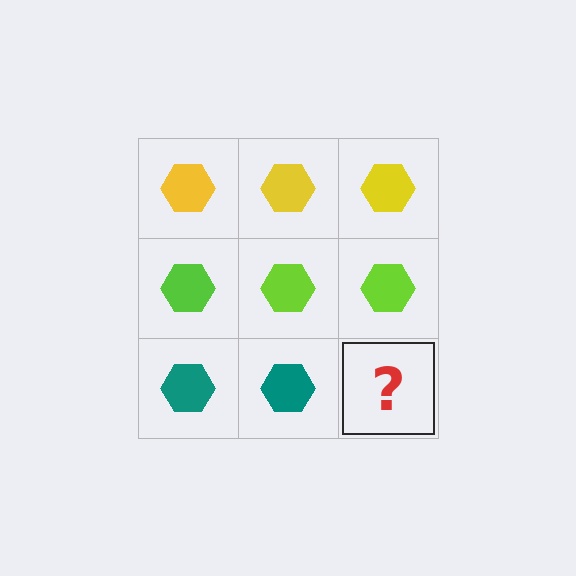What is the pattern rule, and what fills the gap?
The rule is that each row has a consistent color. The gap should be filled with a teal hexagon.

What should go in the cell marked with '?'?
The missing cell should contain a teal hexagon.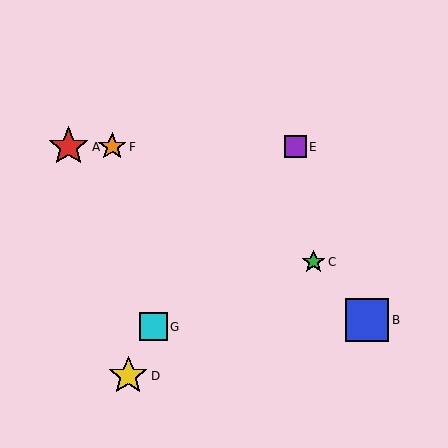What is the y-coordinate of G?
Object G is at y≈327.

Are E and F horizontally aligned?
Yes, both are at y≈147.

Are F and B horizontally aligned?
No, F is at y≈147 and B is at y≈320.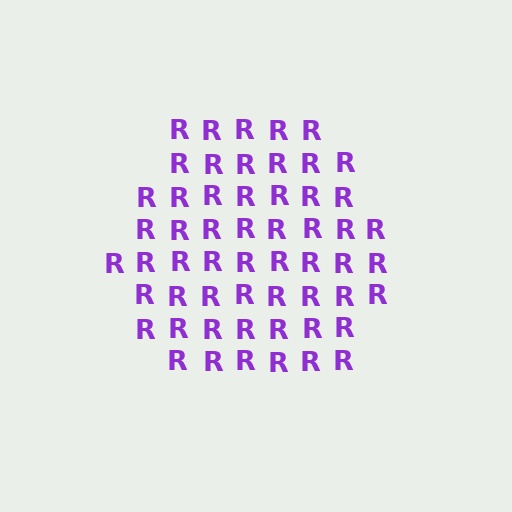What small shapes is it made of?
It is made of small letter R's.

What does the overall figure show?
The overall figure shows a hexagon.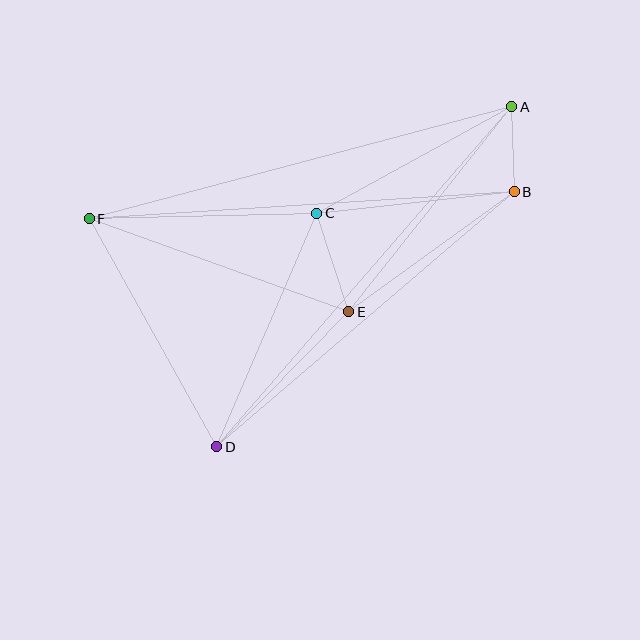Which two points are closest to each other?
Points A and B are closest to each other.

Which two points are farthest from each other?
Points A and D are farthest from each other.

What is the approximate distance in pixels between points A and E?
The distance between A and E is approximately 262 pixels.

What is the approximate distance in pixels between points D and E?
The distance between D and E is approximately 189 pixels.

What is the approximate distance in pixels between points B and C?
The distance between B and C is approximately 199 pixels.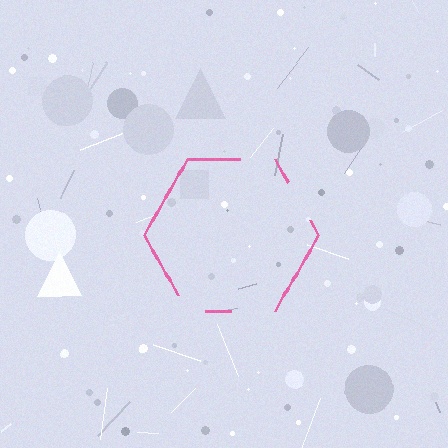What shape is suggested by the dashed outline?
The dashed outline suggests a hexagon.